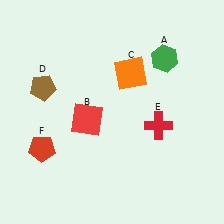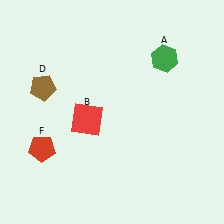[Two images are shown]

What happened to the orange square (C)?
The orange square (C) was removed in Image 2. It was in the top-right area of Image 1.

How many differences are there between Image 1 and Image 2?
There are 2 differences between the two images.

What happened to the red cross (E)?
The red cross (E) was removed in Image 2. It was in the bottom-right area of Image 1.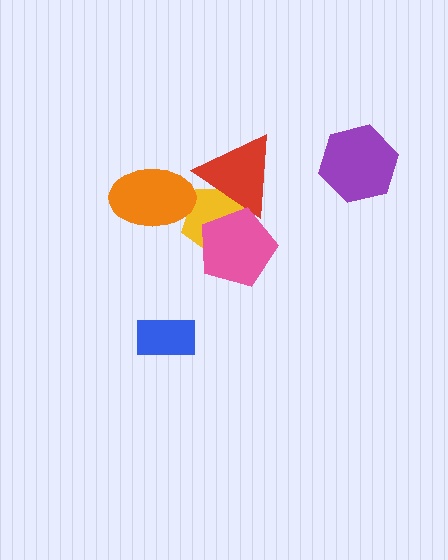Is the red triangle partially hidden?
Yes, it is partially covered by another shape.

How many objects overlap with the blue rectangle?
0 objects overlap with the blue rectangle.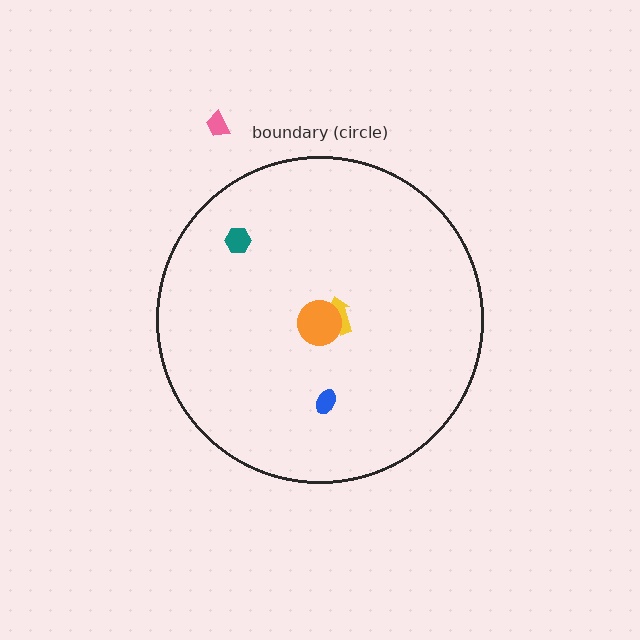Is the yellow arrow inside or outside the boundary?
Inside.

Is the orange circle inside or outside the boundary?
Inside.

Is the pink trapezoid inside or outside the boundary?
Outside.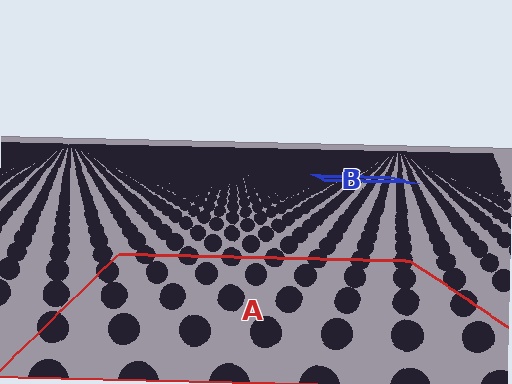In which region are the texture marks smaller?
The texture marks are smaller in region B, because it is farther away.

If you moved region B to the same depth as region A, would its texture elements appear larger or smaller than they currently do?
They would appear larger. At a closer depth, the same texture elements are projected at a bigger on-screen size.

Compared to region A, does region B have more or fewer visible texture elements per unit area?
Region B has more texture elements per unit area — they are packed more densely because it is farther away.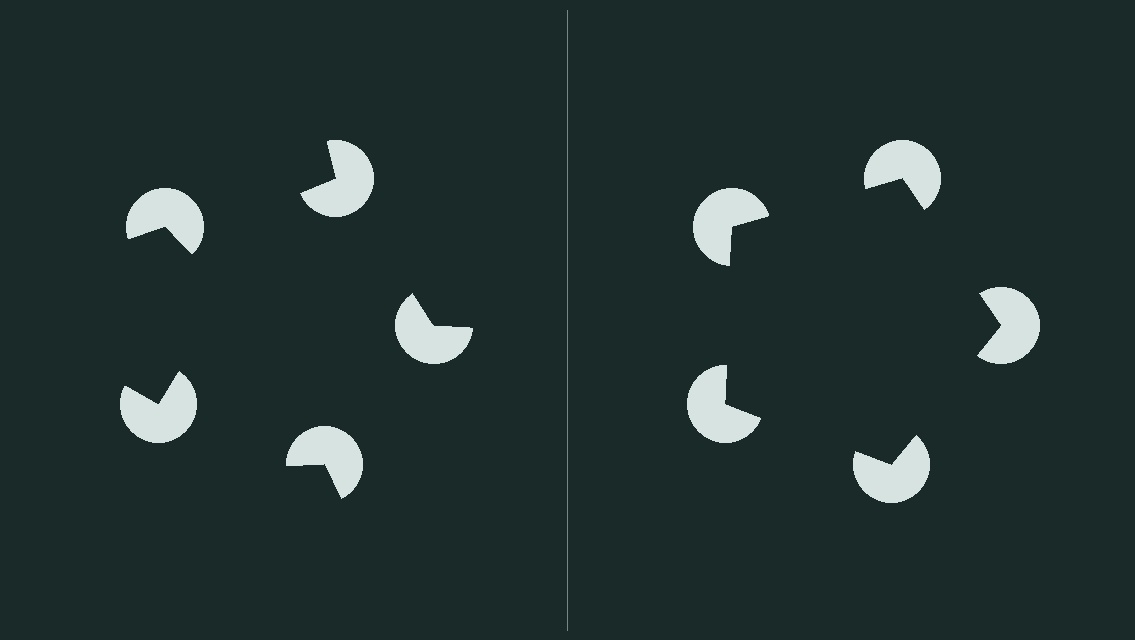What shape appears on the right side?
An illusory pentagon.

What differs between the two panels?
The pac-man discs are positioned identically on both sides; only the wedge orientations differ. On the right they align to a pentagon; on the left they are misaligned.